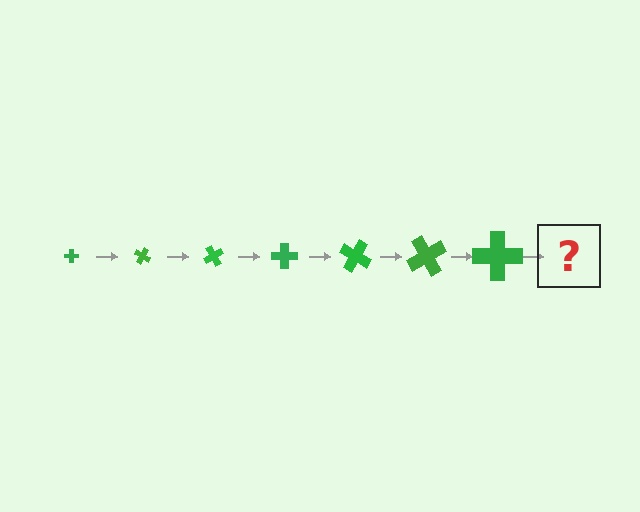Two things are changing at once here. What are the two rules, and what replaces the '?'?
The two rules are that the cross grows larger each step and it rotates 30 degrees each step. The '?' should be a cross, larger than the previous one and rotated 210 degrees from the start.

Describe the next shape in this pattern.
It should be a cross, larger than the previous one and rotated 210 degrees from the start.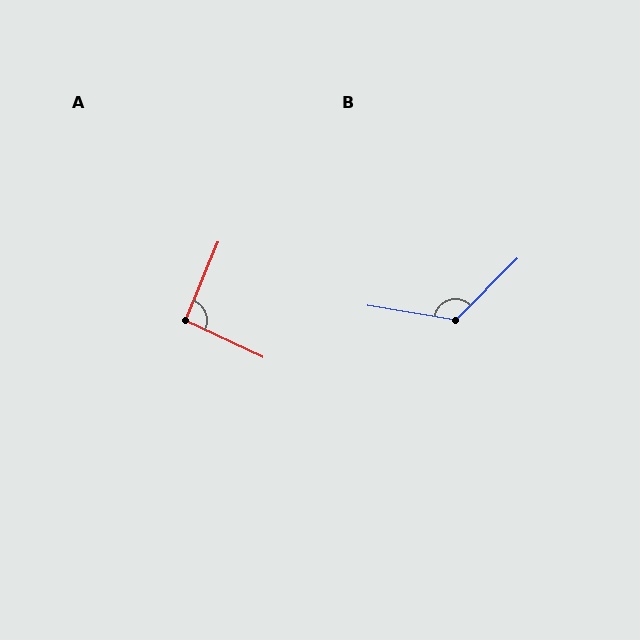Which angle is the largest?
B, at approximately 126 degrees.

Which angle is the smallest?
A, at approximately 93 degrees.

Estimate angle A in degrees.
Approximately 93 degrees.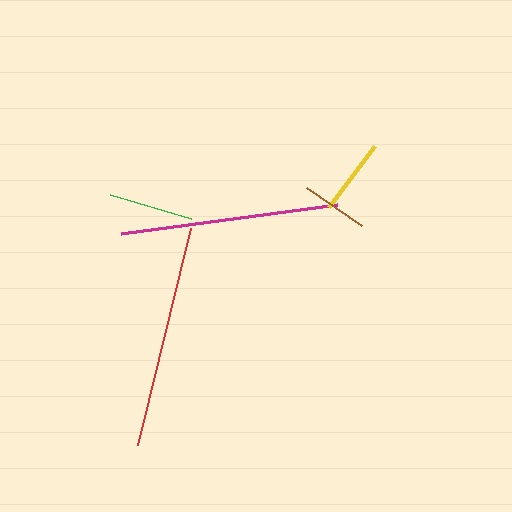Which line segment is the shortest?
The brown line is the shortest at approximately 67 pixels.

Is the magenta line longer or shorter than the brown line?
The magenta line is longer than the brown line.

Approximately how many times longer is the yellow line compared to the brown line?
The yellow line is approximately 1.1 times the length of the brown line.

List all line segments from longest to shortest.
From longest to shortest: red, magenta, green, yellow, brown.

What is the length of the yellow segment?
The yellow segment is approximately 77 pixels long.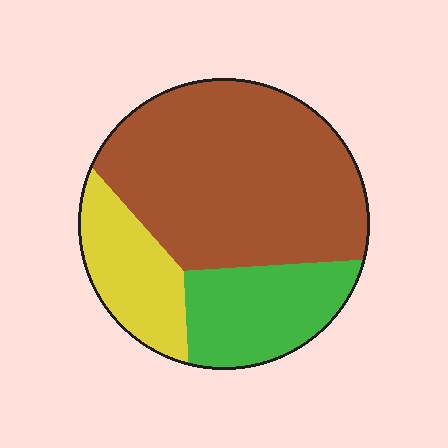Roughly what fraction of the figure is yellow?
Yellow covers roughly 20% of the figure.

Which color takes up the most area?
Brown, at roughly 60%.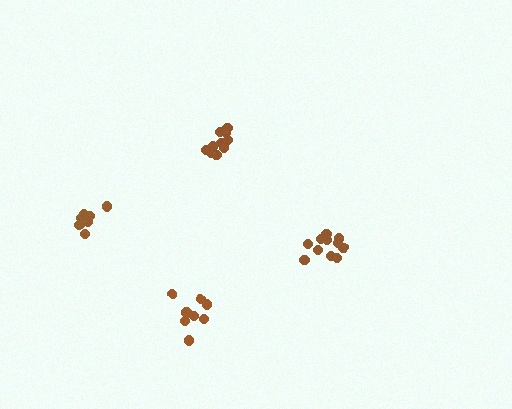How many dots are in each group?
Group 1: 11 dots, Group 2: 11 dots, Group 3: 8 dots, Group 4: 10 dots (40 total).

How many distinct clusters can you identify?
There are 4 distinct clusters.